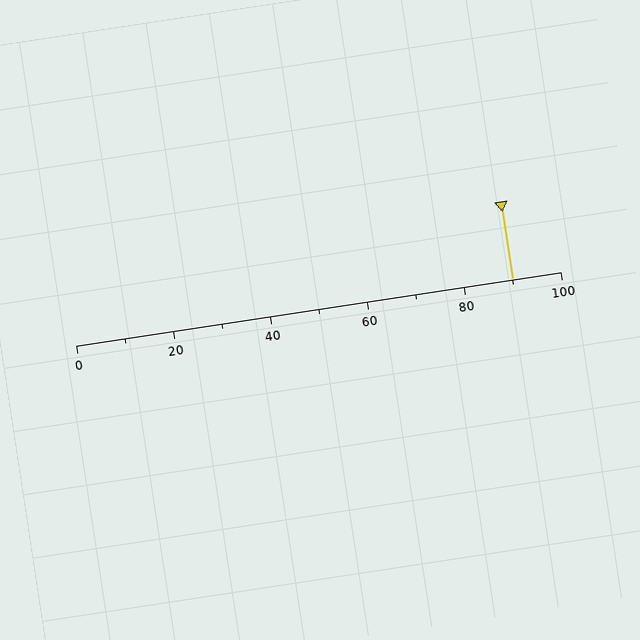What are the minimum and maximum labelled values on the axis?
The axis runs from 0 to 100.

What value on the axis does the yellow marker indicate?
The marker indicates approximately 90.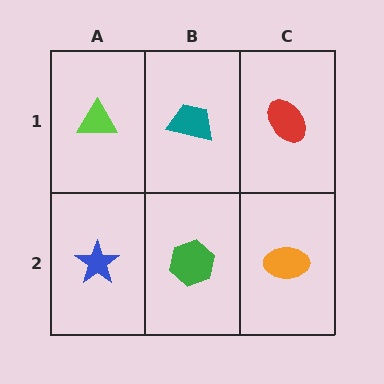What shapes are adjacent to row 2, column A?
A lime triangle (row 1, column A), a green hexagon (row 2, column B).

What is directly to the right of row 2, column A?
A green hexagon.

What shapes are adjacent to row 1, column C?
An orange ellipse (row 2, column C), a teal trapezoid (row 1, column B).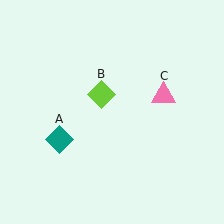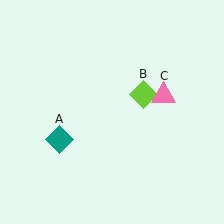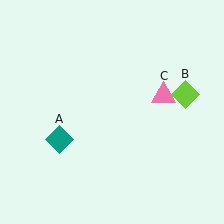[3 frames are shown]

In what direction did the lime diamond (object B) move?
The lime diamond (object B) moved right.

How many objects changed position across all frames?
1 object changed position: lime diamond (object B).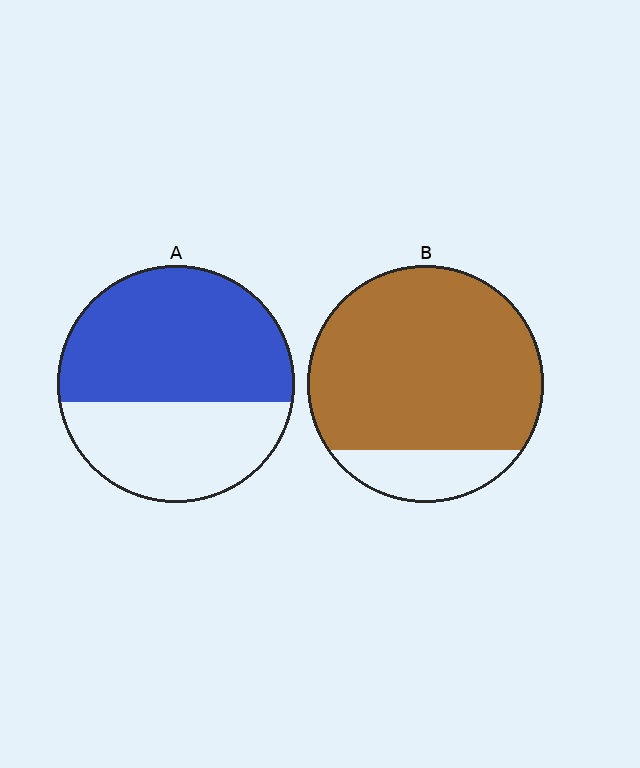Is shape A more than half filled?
Yes.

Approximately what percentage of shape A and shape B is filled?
A is approximately 60% and B is approximately 85%.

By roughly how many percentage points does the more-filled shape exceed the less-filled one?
By roughly 25 percentage points (B over A).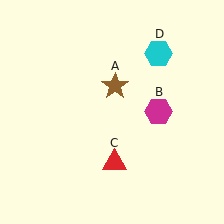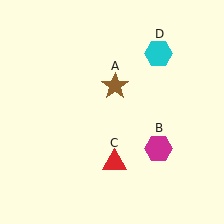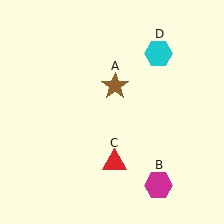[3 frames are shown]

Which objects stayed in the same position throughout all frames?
Brown star (object A) and red triangle (object C) and cyan hexagon (object D) remained stationary.